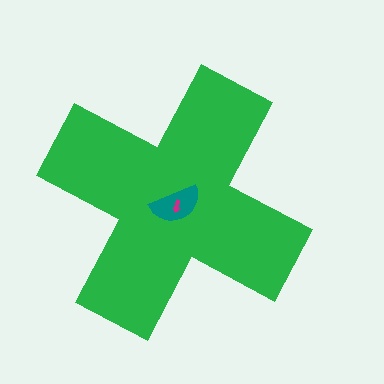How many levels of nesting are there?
3.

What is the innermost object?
The magenta arrow.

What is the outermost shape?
The green cross.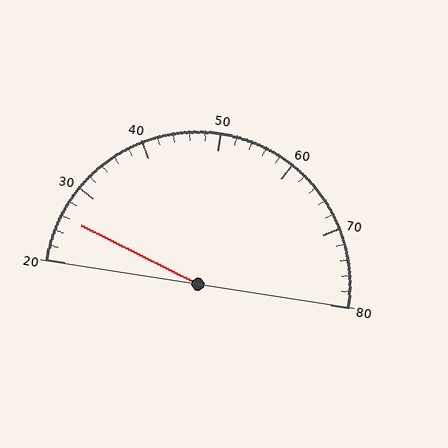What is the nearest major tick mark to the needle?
The nearest major tick mark is 30.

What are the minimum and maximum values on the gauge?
The gauge ranges from 20 to 80.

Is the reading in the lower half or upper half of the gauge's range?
The reading is in the lower half of the range (20 to 80).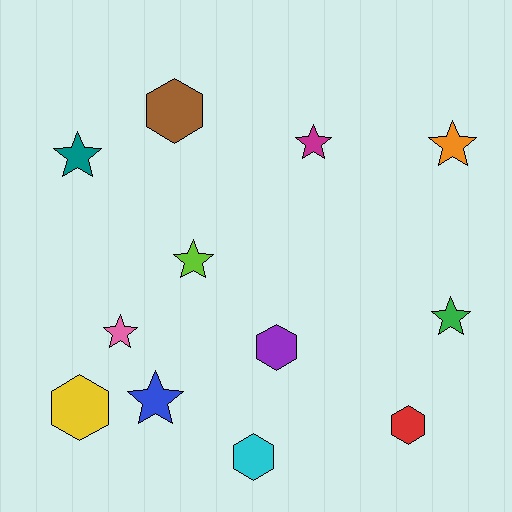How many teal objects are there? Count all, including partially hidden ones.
There is 1 teal object.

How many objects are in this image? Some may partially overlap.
There are 12 objects.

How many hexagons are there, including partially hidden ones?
There are 5 hexagons.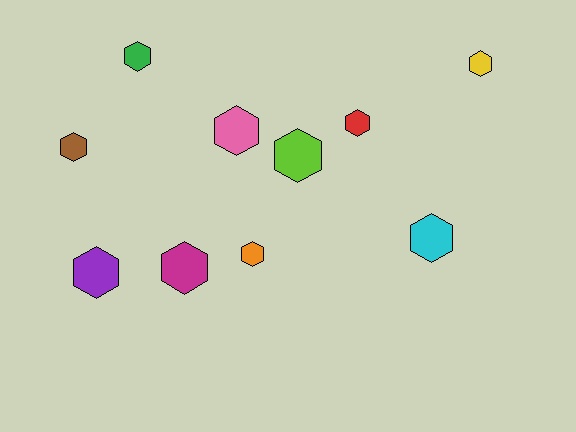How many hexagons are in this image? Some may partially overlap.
There are 10 hexagons.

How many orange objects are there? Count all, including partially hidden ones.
There is 1 orange object.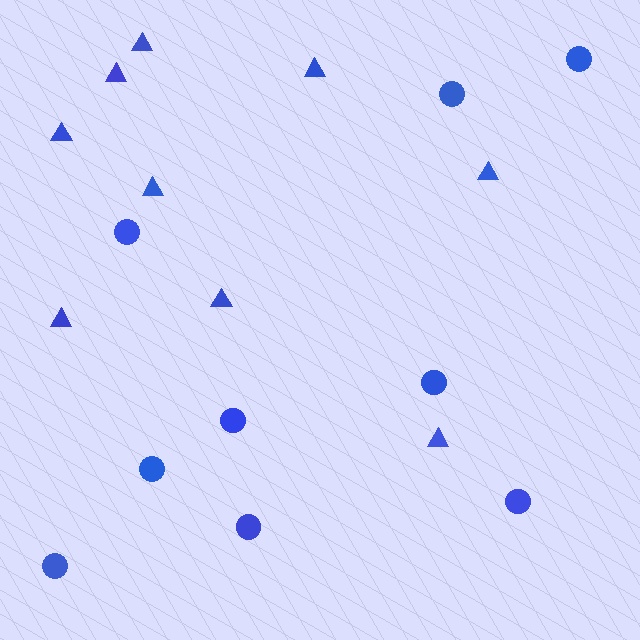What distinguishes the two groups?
There are 2 groups: one group of triangles (9) and one group of circles (9).